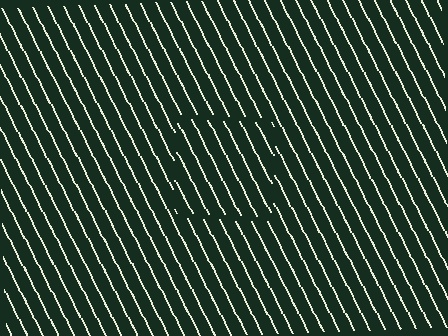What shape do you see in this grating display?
An illusory square. The interior of the shape contains the same grating, shifted by half a period — the contour is defined by the phase discontinuity where line-ends from the inner and outer gratings abut.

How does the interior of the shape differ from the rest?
The interior of the shape contains the same grating, shifted by half a period — the contour is defined by the phase discontinuity where line-ends from the inner and outer gratings abut.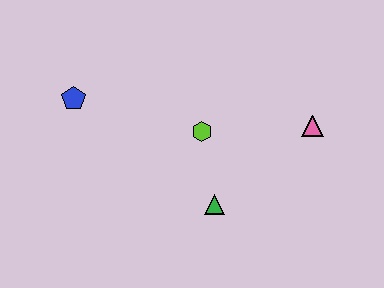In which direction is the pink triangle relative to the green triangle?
The pink triangle is to the right of the green triangle.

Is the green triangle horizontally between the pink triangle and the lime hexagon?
Yes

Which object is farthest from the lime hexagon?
The blue pentagon is farthest from the lime hexagon.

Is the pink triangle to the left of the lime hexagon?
No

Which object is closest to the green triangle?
The lime hexagon is closest to the green triangle.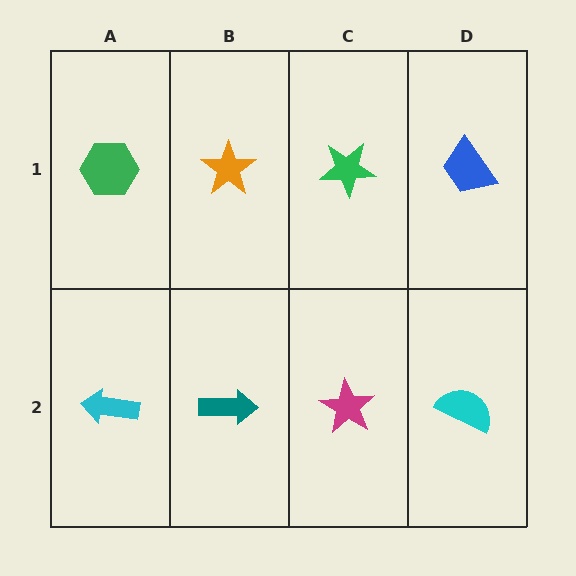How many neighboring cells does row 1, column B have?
3.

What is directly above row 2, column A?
A green hexagon.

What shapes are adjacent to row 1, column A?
A cyan arrow (row 2, column A), an orange star (row 1, column B).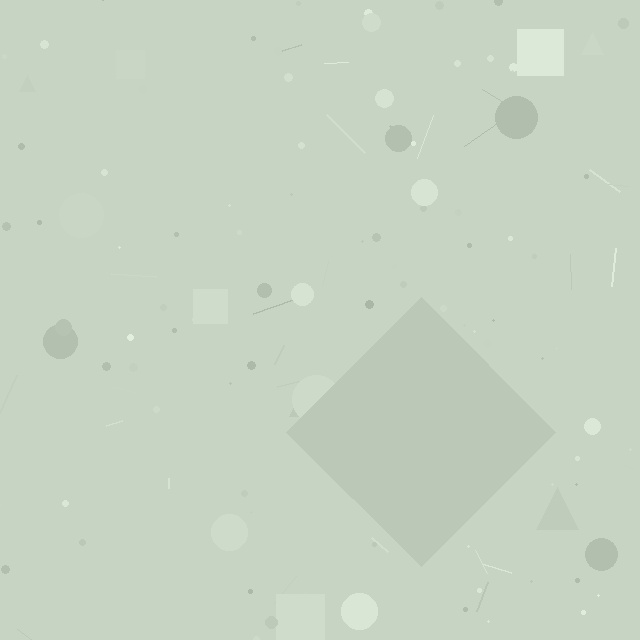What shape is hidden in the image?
A diamond is hidden in the image.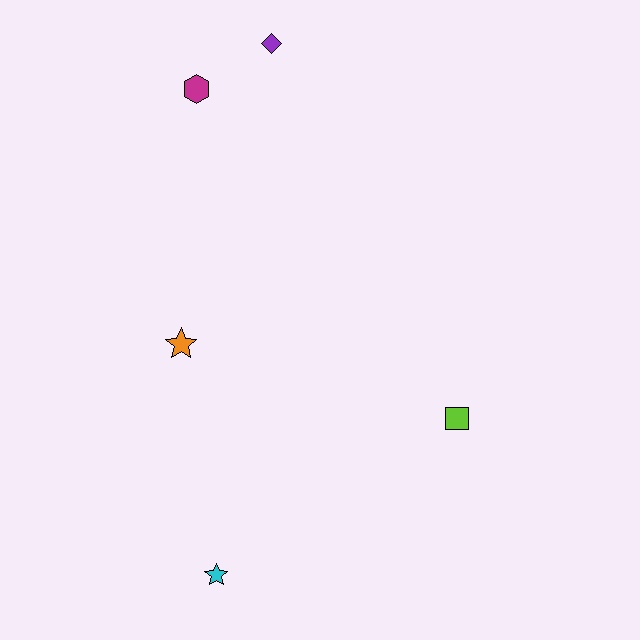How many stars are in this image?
There are 2 stars.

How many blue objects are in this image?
There are no blue objects.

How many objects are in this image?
There are 5 objects.